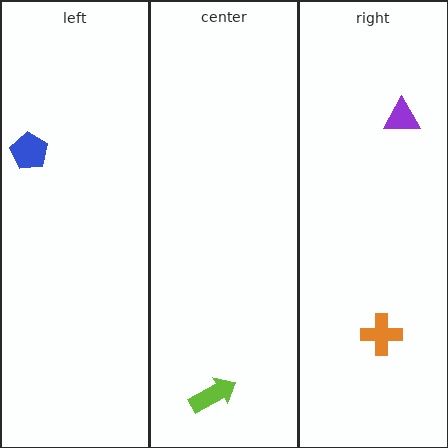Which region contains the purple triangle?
The right region.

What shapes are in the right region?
The orange cross, the purple triangle.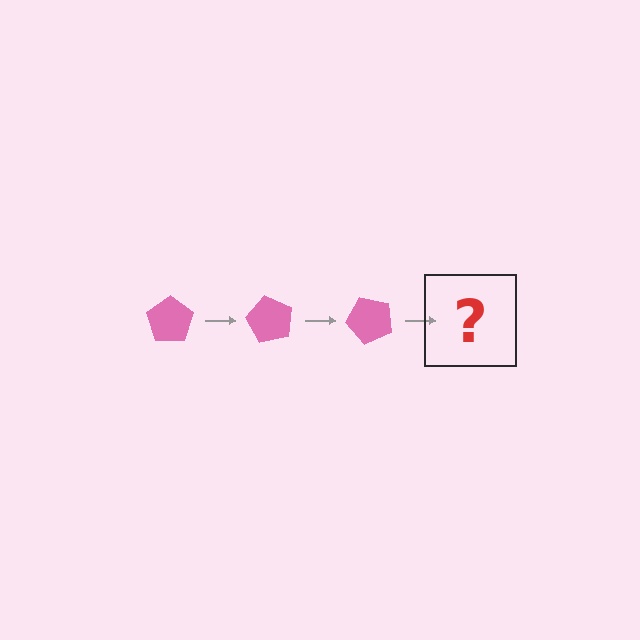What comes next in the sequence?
The next element should be a pink pentagon rotated 180 degrees.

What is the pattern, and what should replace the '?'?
The pattern is that the pentagon rotates 60 degrees each step. The '?' should be a pink pentagon rotated 180 degrees.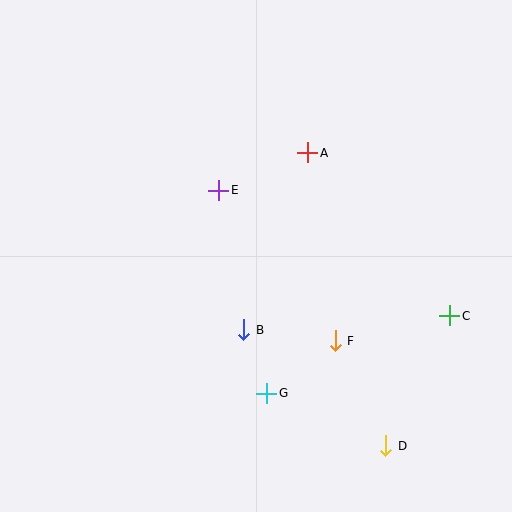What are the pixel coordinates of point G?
Point G is at (267, 393).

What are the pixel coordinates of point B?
Point B is at (244, 330).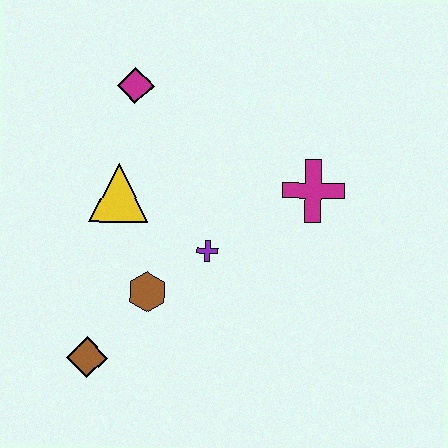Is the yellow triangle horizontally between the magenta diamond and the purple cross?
No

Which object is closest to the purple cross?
The brown hexagon is closest to the purple cross.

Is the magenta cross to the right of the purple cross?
Yes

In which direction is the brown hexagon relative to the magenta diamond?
The brown hexagon is below the magenta diamond.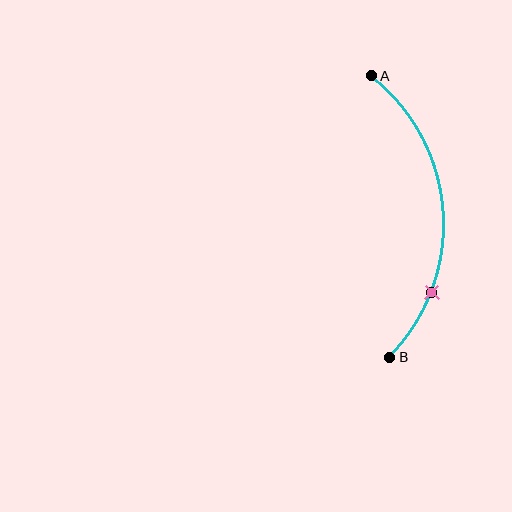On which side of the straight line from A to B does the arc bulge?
The arc bulges to the right of the straight line connecting A and B.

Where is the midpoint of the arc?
The arc midpoint is the point on the curve farthest from the straight line joining A and B. It sits to the right of that line.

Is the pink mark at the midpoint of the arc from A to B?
No. The pink mark lies on the arc but is closer to endpoint B. The arc midpoint would be at the point on the curve equidistant along the arc from both A and B.